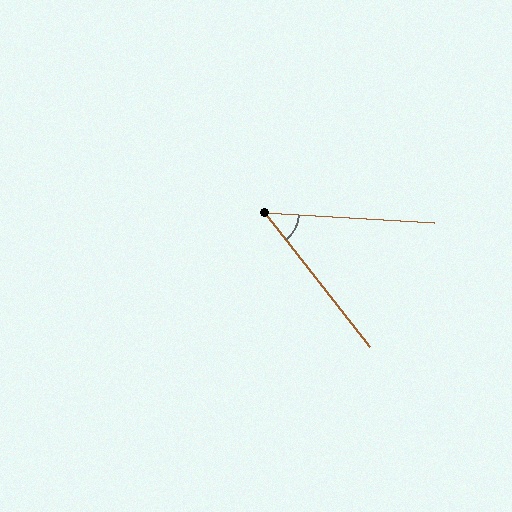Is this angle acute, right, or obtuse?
It is acute.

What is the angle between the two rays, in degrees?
Approximately 49 degrees.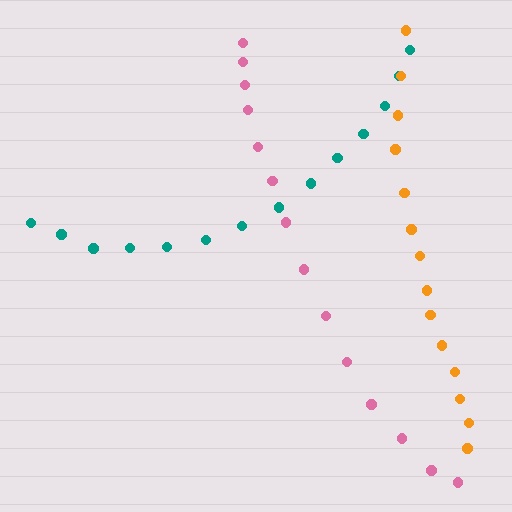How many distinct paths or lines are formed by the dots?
There are 3 distinct paths.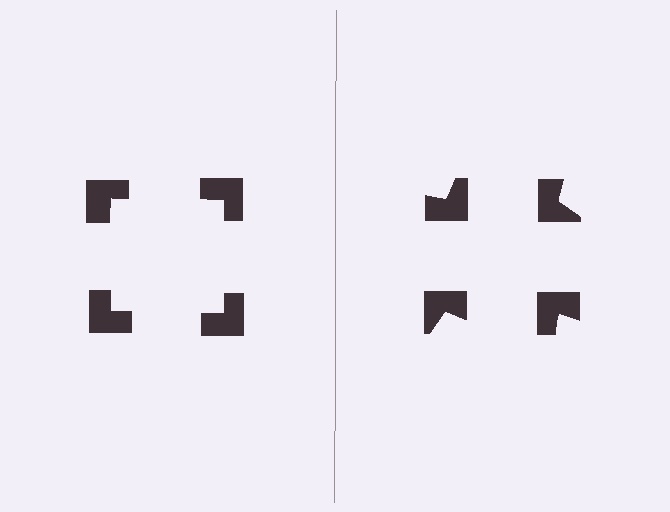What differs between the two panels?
The notched squares are positioned identically on both sides; only the wedge orientations differ. On the left they align to a square; on the right they are misaligned.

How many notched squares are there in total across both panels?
8 — 4 on each side.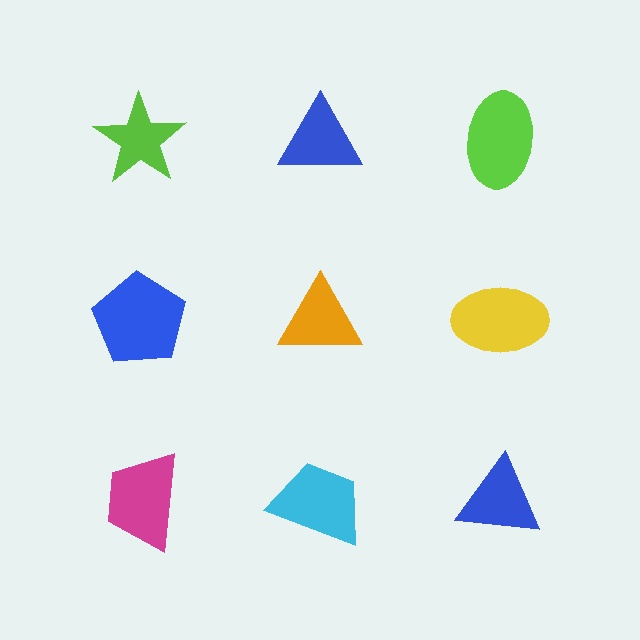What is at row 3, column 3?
A blue triangle.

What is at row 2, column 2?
An orange triangle.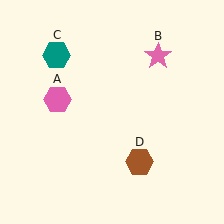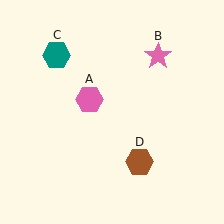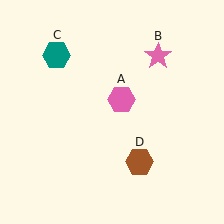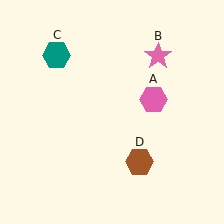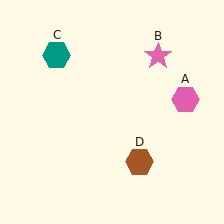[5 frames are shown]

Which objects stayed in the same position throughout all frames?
Pink star (object B) and teal hexagon (object C) and brown hexagon (object D) remained stationary.